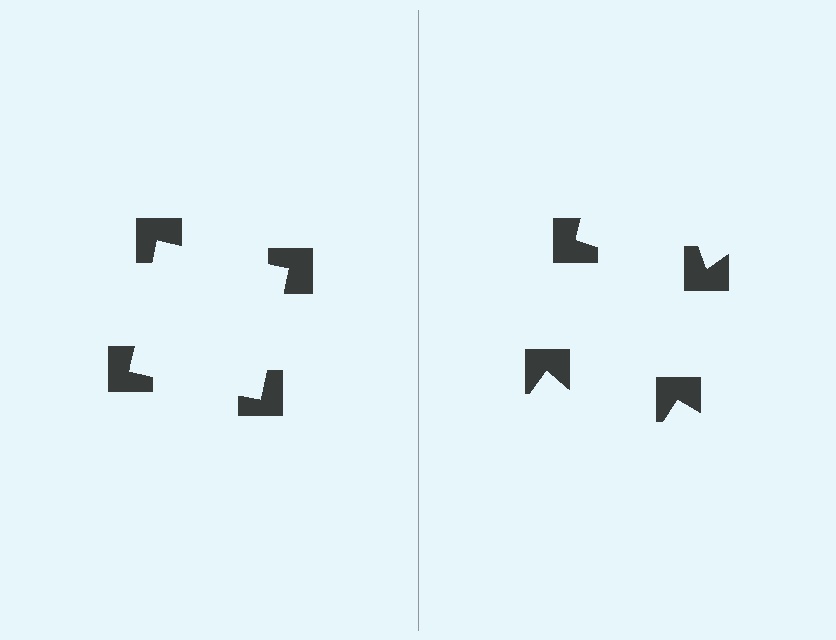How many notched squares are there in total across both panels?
8 — 4 on each side.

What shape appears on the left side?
An illusory square.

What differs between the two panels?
The notched squares are positioned identically on both sides; only the wedge orientations differ. On the left they align to a square; on the right they are misaligned.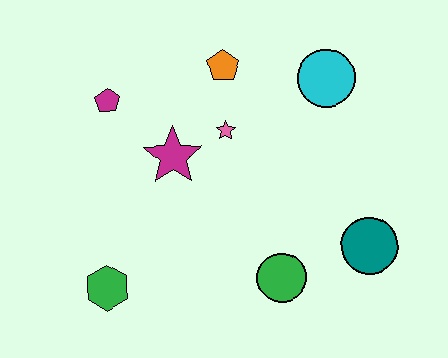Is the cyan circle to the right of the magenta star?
Yes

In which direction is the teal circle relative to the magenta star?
The teal circle is to the right of the magenta star.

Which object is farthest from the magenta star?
The teal circle is farthest from the magenta star.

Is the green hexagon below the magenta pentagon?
Yes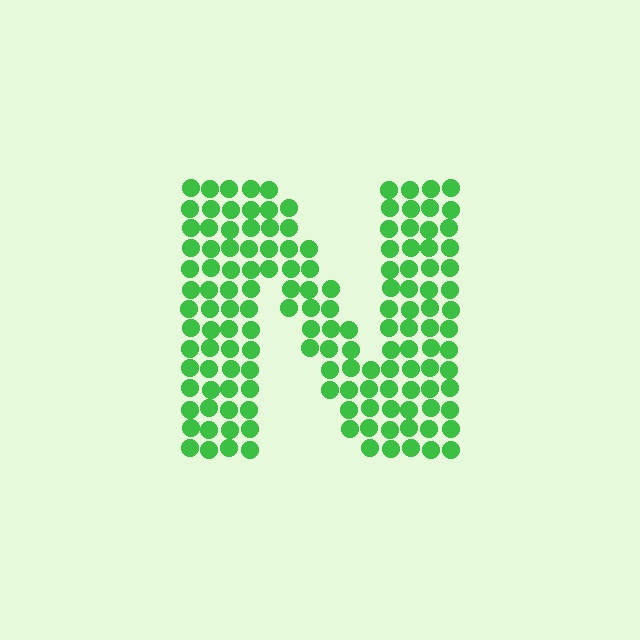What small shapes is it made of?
It is made of small circles.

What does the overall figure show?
The overall figure shows the letter N.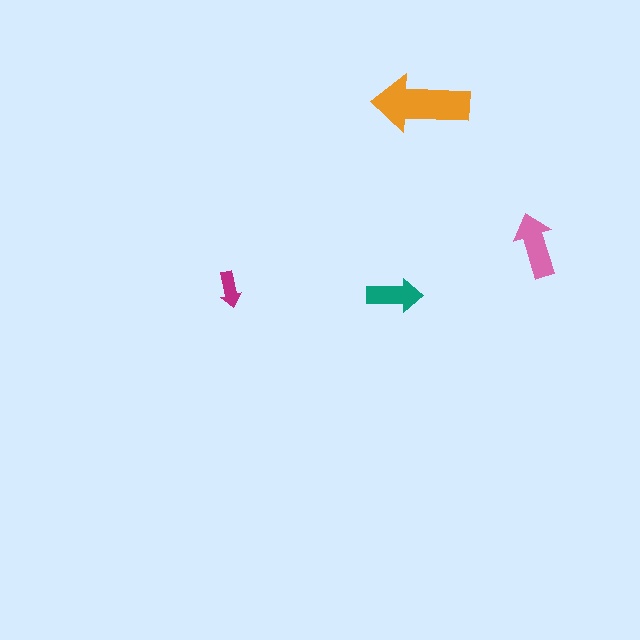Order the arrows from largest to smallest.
the orange one, the pink one, the teal one, the magenta one.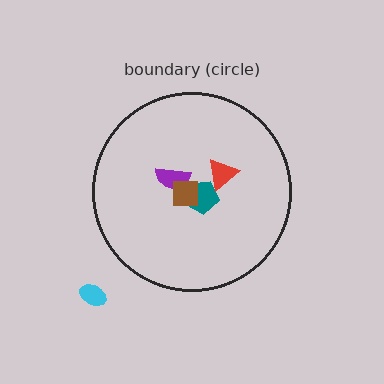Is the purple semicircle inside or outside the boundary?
Inside.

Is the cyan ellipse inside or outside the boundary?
Outside.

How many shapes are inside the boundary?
4 inside, 1 outside.